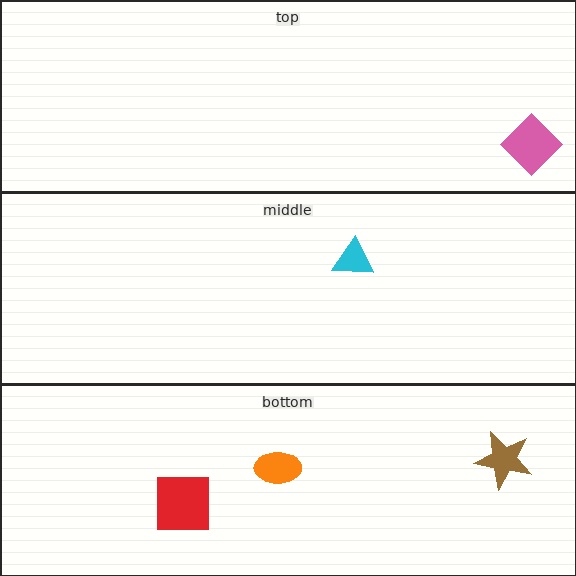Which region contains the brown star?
The bottom region.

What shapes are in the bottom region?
The brown star, the orange ellipse, the red square.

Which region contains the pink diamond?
The top region.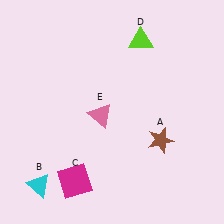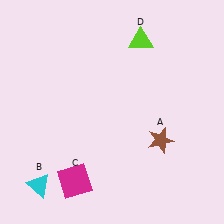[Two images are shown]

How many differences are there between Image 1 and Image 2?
There is 1 difference between the two images.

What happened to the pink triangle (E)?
The pink triangle (E) was removed in Image 2. It was in the bottom-left area of Image 1.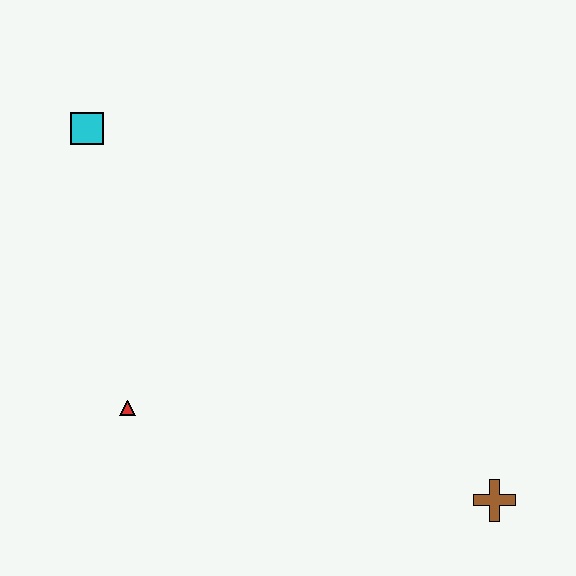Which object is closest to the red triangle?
The cyan square is closest to the red triangle.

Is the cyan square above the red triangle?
Yes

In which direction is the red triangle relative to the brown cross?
The red triangle is to the left of the brown cross.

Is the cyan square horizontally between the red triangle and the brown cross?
No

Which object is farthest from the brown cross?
The cyan square is farthest from the brown cross.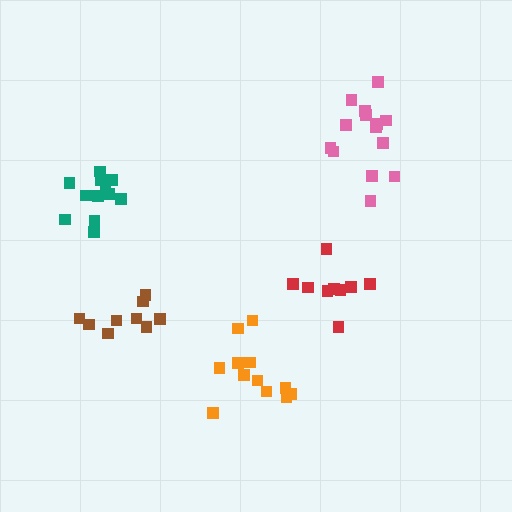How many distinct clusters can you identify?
There are 5 distinct clusters.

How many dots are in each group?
Group 1: 14 dots, Group 2: 9 dots, Group 3: 12 dots, Group 4: 14 dots, Group 5: 9 dots (58 total).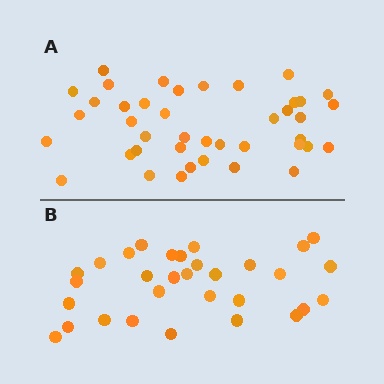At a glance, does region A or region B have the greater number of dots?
Region A (the top region) has more dots.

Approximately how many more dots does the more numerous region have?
Region A has roughly 10 or so more dots than region B.